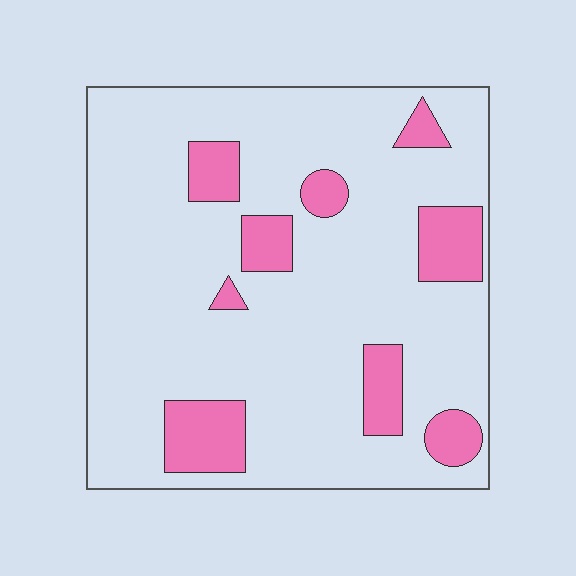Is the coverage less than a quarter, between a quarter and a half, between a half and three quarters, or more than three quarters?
Less than a quarter.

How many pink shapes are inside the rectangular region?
9.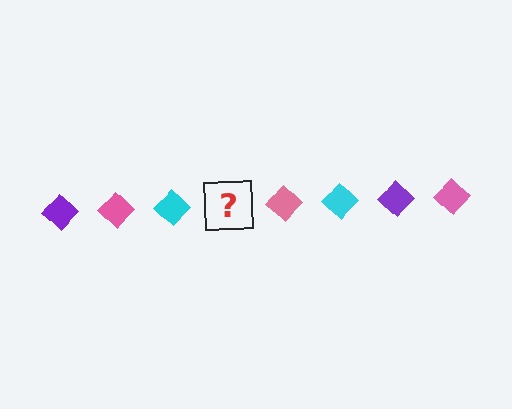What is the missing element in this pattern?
The missing element is a purple diamond.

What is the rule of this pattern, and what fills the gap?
The rule is that the pattern cycles through purple, pink, cyan diamonds. The gap should be filled with a purple diamond.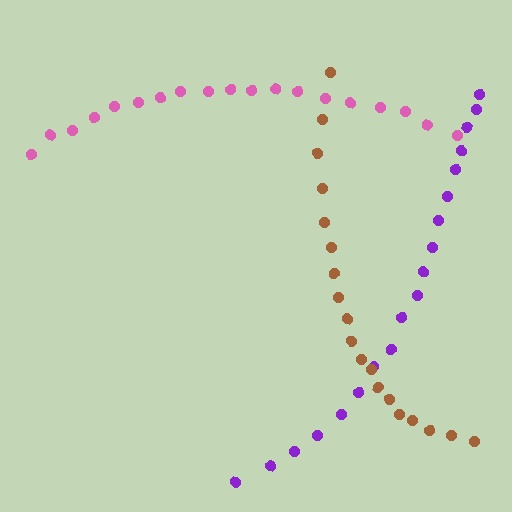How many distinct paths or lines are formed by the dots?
There are 3 distinct paths.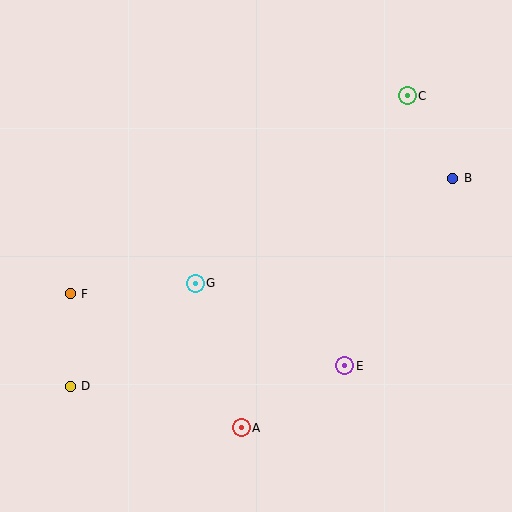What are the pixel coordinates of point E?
Point E is at (345, 366).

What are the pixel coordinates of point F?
Point F is at (70, 294).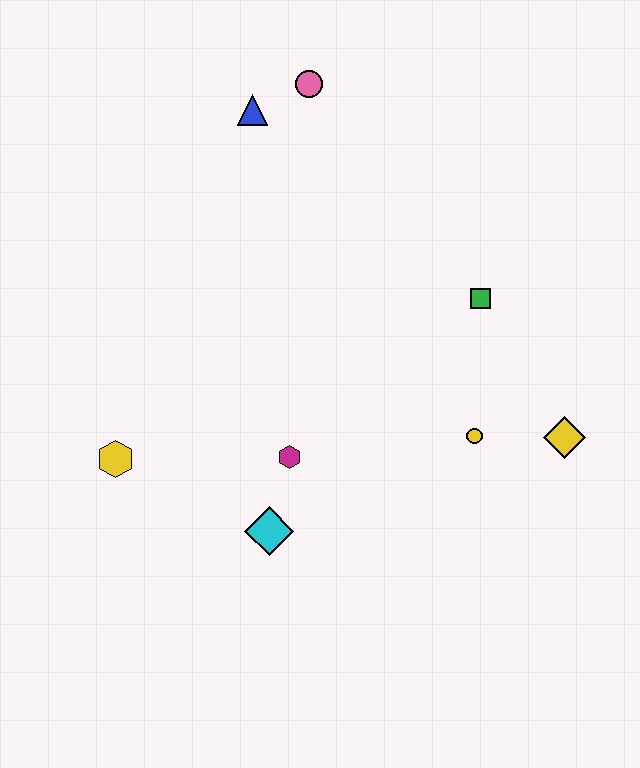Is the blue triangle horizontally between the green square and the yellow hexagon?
Yes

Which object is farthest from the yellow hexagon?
The yellow diamond is farthest from the yellow hexagon.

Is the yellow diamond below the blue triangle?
Yes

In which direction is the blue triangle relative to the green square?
The blue triangle is to the left of the green square.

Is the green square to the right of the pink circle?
Yes